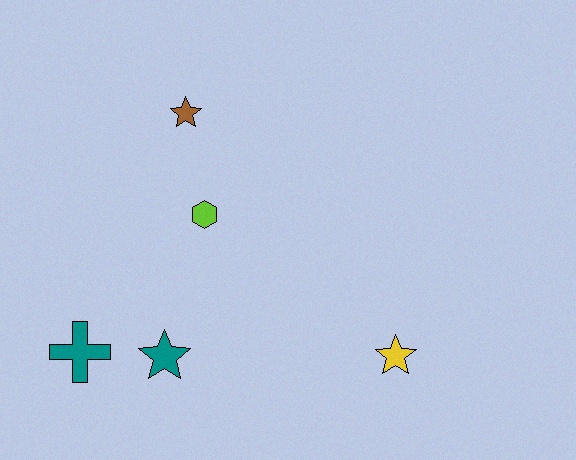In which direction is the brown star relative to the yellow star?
The brown star is above the yellow star.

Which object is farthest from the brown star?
The yellow star is farthest from the brown star.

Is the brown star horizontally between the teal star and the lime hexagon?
Yes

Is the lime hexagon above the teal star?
Yes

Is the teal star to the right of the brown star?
No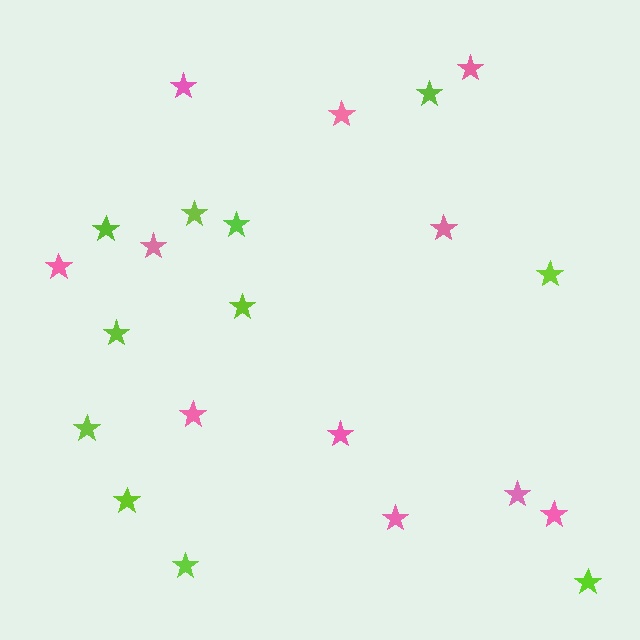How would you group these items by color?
There are 2 groups: one group of pink stars (11) and one group of lime stars (11).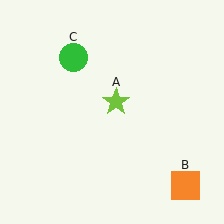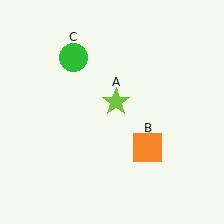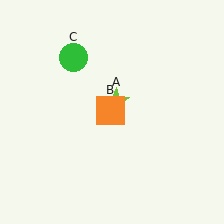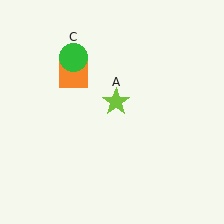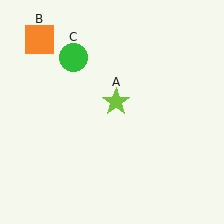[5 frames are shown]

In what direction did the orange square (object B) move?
The orange square (object B) moved up and to the left.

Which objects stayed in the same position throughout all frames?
Lime star (object A) and green circle (object C) remained stationary.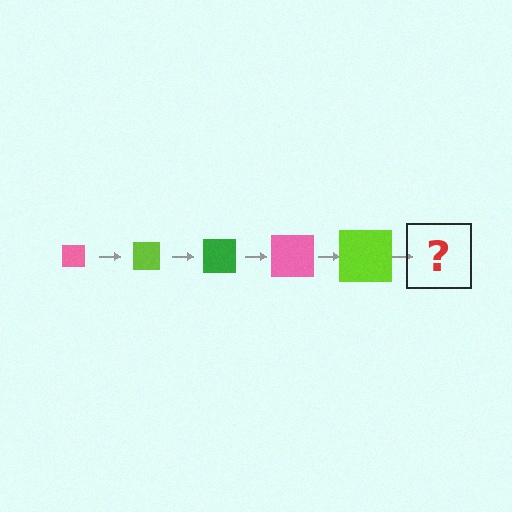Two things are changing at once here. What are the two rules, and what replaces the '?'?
The two rules are that the square grows larger each step and the color cycles through pink, lime, and green. The '?' should be a green square, larger than the previous one.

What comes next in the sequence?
The next element should be a green square, larger than the previous one.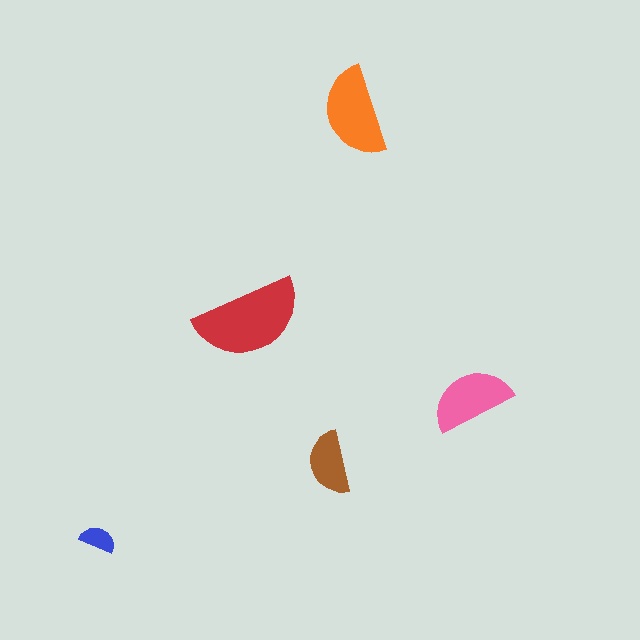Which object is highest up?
The orange semicircle is topmost.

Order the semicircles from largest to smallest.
the red one, the orange one, the pink one, the brown one, the blue one.